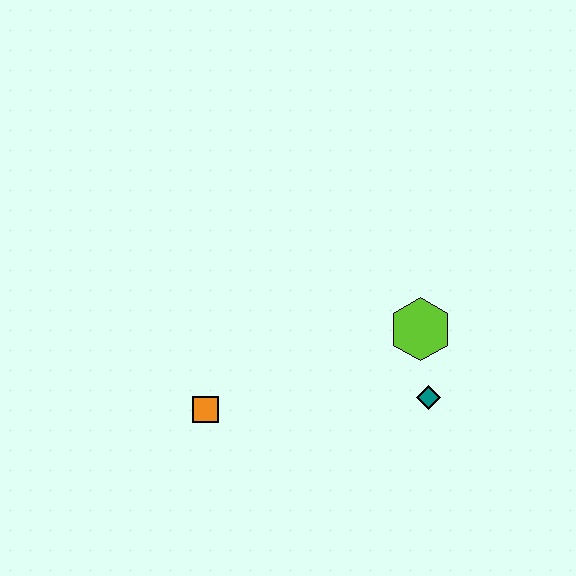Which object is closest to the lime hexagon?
The teal diamond is closest to the lime hexagon.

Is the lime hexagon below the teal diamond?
No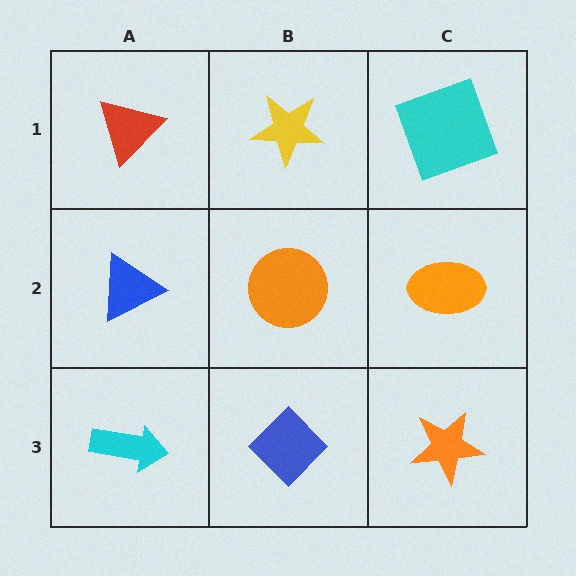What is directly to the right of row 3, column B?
An orange star.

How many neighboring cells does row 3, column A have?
2.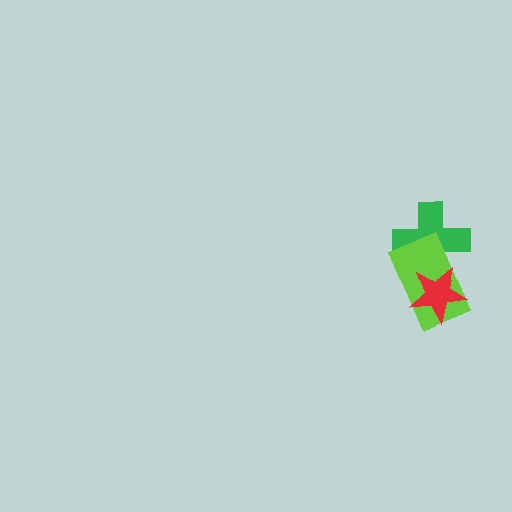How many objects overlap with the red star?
2 objects overlap with the red star.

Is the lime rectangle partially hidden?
Yes, it is partially covered by another shape.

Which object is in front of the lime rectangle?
The red star is in front of the lime rectangle.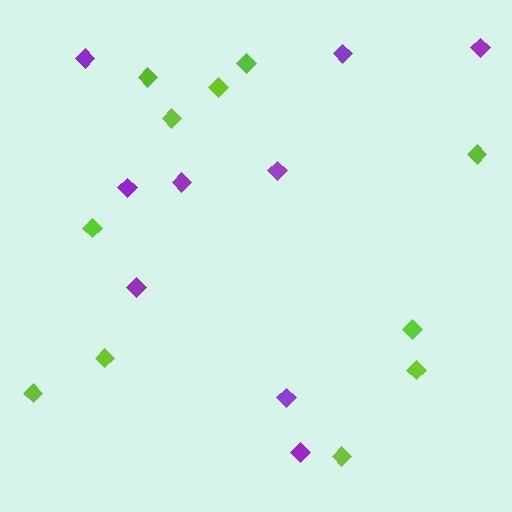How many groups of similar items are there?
There are 2 groups: one group of lime diamonds (11) and one group of purple diamonds (9).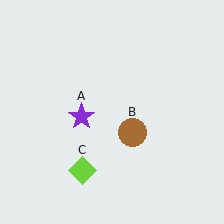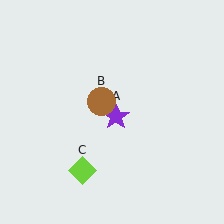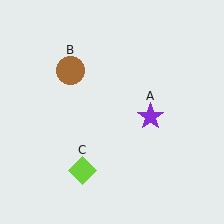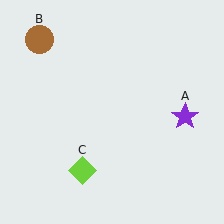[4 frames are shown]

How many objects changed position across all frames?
2 objects changed position: purple star (object A), brown circle (object B).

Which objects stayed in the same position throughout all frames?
Lime diamond (object C) remained stationary.